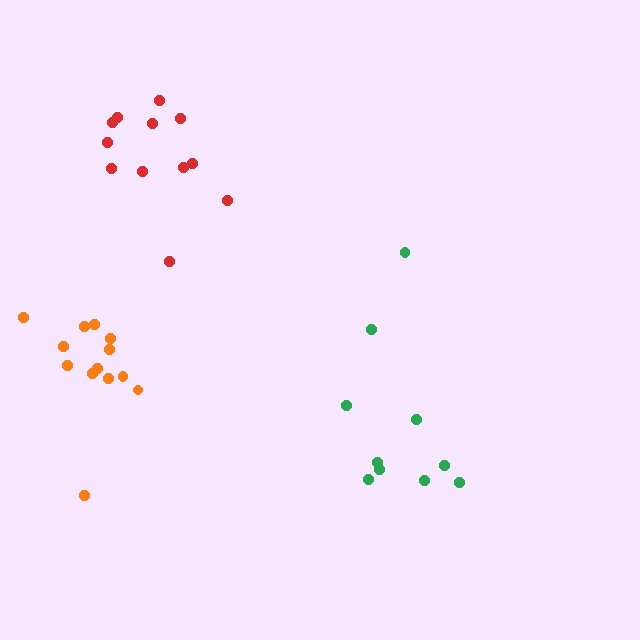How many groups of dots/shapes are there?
There are 3 groups.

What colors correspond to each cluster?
The clusters are colored: orange, green, red.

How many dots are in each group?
Group 1: 13 dots, Group 2: 10 dots, Group 3: 12 dots (35 total).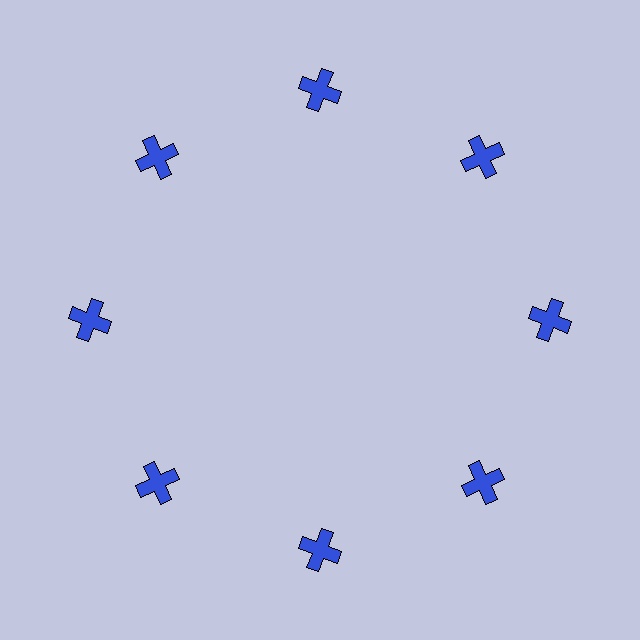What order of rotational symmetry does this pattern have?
This pattern has 8-fold rotational symmetry.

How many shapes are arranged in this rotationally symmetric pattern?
There are 8 shapes, arranged in 8 groups of 1.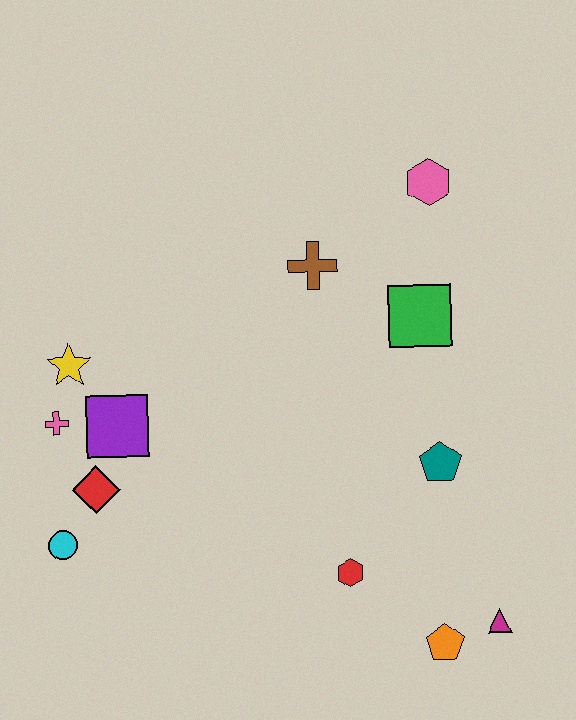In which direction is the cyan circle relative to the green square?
The cyan circle is to the left of the green square.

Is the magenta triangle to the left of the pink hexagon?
No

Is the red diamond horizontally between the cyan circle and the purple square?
Yes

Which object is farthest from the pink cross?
The magenta triangle is farthest from the pink cross.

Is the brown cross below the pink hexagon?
Yes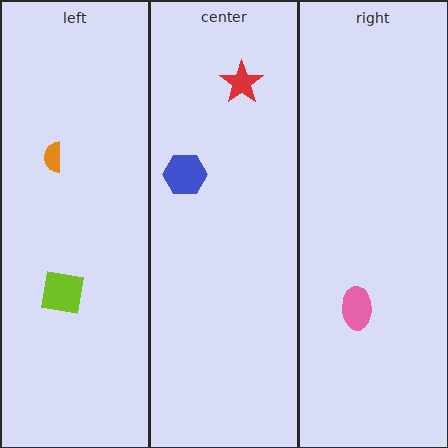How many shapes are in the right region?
1.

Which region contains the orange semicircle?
The left region.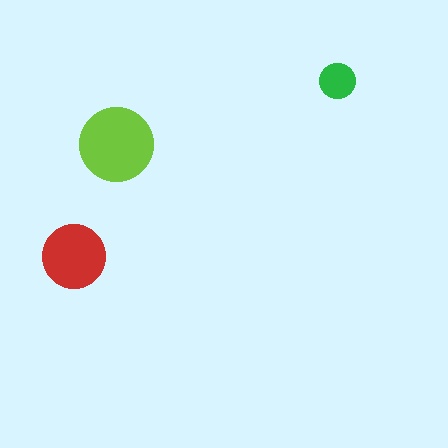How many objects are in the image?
There are 3 objects in the image.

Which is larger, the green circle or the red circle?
The red one.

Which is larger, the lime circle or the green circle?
The lime one.